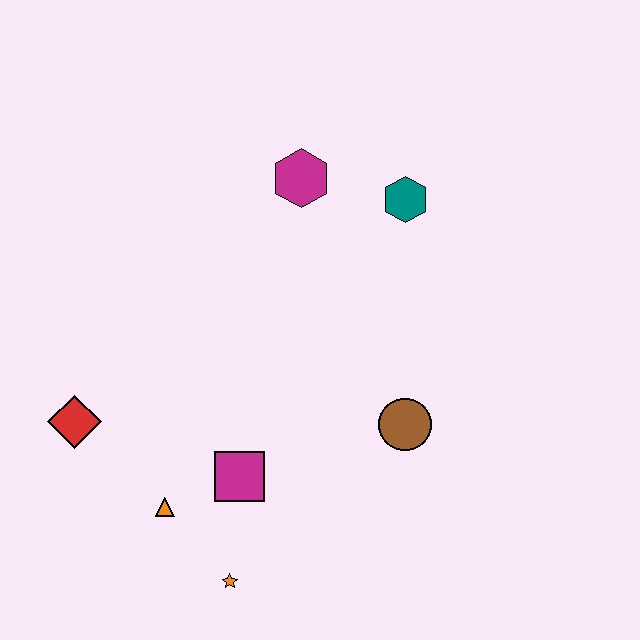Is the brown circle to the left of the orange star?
No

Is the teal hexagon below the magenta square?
No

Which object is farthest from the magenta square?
The teal hexagon is farthest from the magenta square.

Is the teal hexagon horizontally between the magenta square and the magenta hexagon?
No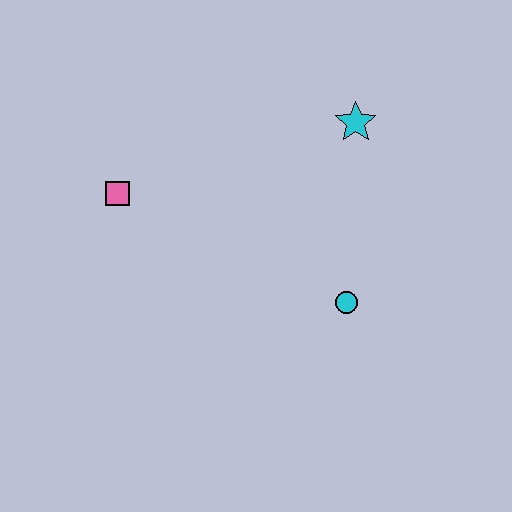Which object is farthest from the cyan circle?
The pink square is farthest from the cyan circle.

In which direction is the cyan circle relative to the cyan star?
The cyan circle is below the cyan star.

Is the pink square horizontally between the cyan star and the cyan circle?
No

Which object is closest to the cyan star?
The cyan circle is closest to the cyan star.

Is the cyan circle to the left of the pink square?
No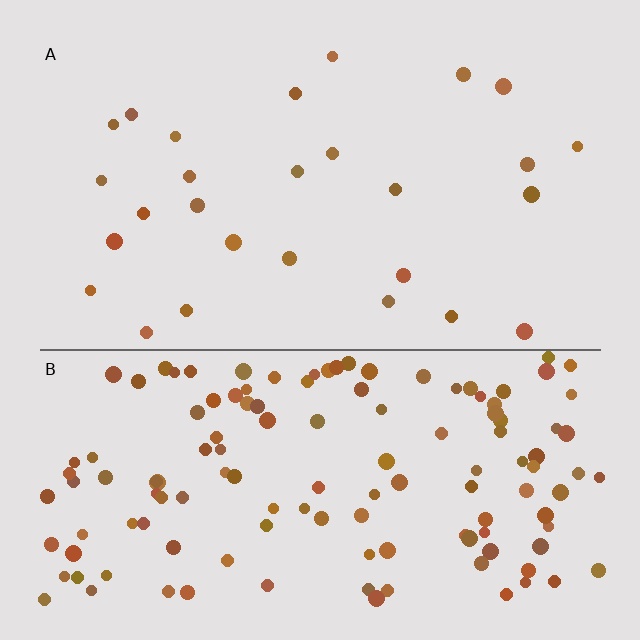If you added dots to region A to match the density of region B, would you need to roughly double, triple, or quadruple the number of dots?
Approximately quadruple.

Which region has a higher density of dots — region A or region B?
B (the bottom).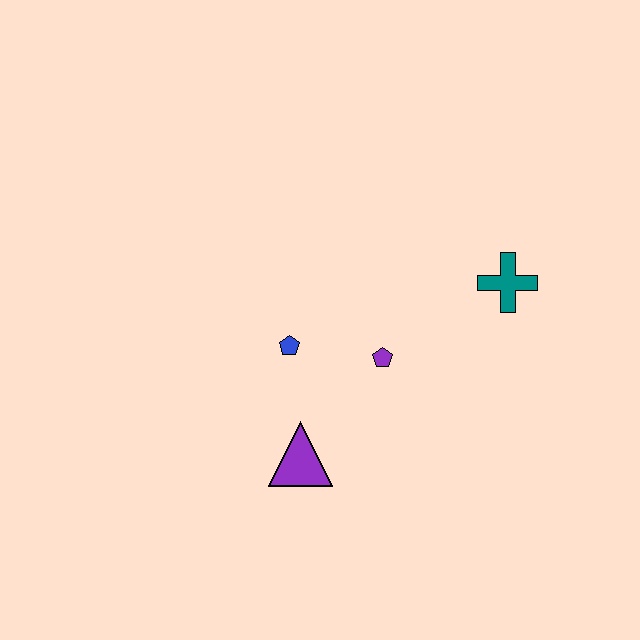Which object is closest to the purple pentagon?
The blue pentagon is closest to the purple pentagon.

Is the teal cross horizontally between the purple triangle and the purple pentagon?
No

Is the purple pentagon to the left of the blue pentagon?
No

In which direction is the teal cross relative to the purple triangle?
The teal cross is to the right of the purple triangle.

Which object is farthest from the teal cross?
The purple triangle is farthest from the teal cross.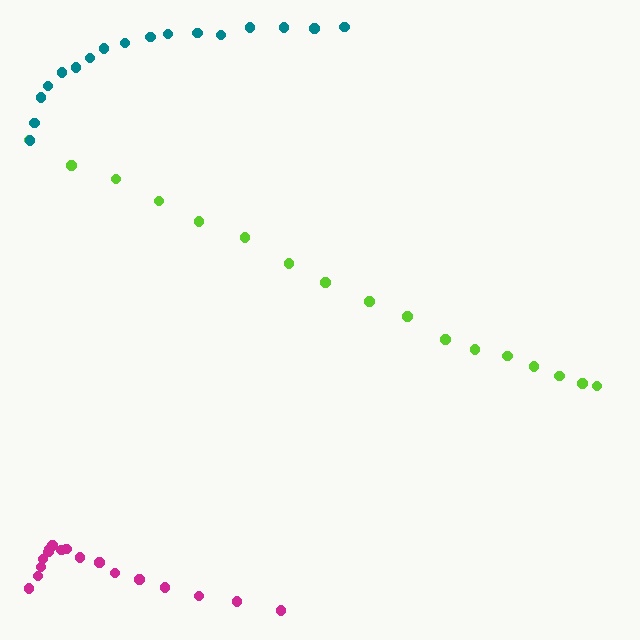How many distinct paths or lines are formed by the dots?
There are 3 distinct paths.